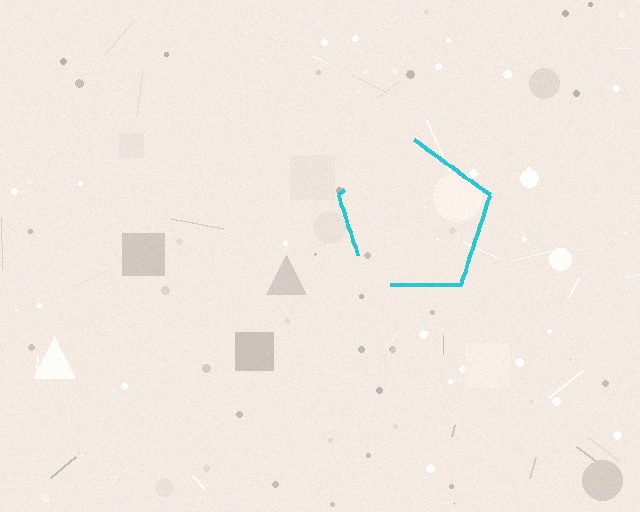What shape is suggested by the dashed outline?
The dashed outline suggests a pentagon.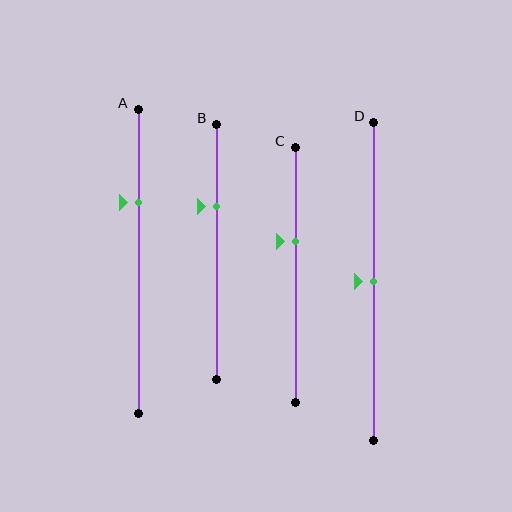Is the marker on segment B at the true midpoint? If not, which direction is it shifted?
No, the marker on segment B is shifted upward by about 18% of the segment length.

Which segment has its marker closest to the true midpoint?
Segment D has its marker closest to the true midpoint.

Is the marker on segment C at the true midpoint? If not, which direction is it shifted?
No, the marker on segment C is shifted upward by about 13% of the segment length.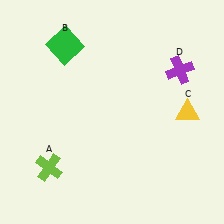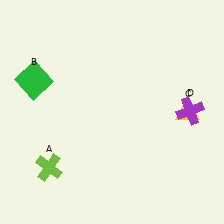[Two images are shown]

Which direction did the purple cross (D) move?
The purple cross (D) moved down.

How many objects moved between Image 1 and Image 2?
2 objects moved between the two images.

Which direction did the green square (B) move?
The green square (B) moved down.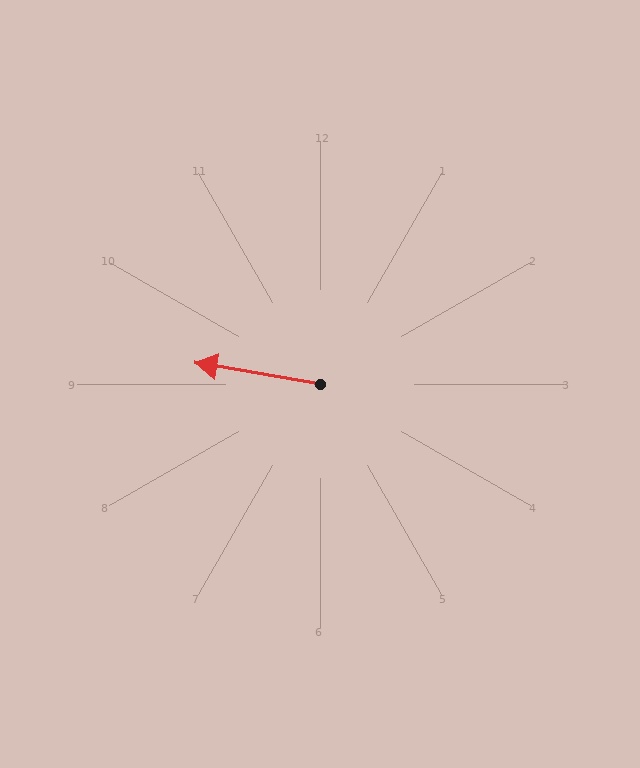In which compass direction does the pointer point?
West.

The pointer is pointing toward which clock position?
Roughly 9 o'clock.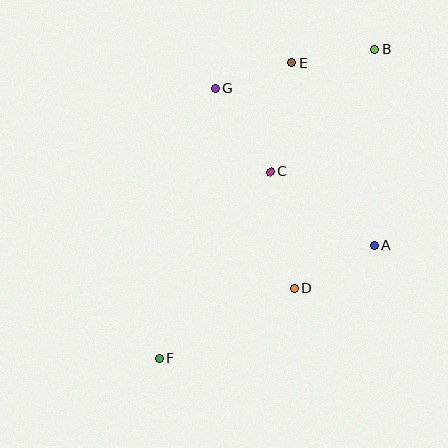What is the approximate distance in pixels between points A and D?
The distance between A and D is approximately 91 pixels.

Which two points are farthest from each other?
Points B and F are farthest from each other.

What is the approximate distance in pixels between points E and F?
The distance between E and F is approximately 323 pixels.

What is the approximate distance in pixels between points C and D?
The distance between C and D is approximately 119 pixels.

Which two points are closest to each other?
Points E and G are closest to each other.